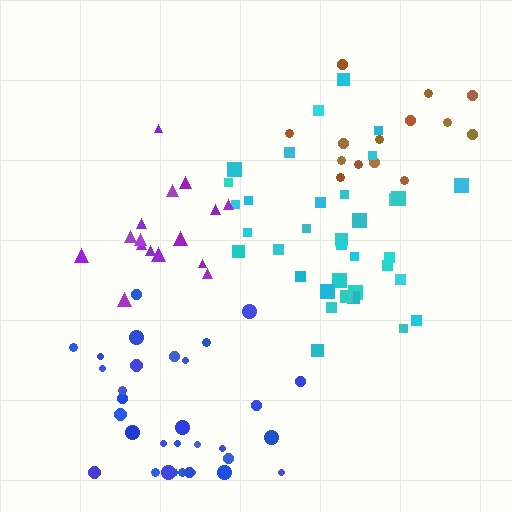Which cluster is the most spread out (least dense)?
Brown.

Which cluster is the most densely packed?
Cyan.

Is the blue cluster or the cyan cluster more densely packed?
Cyan.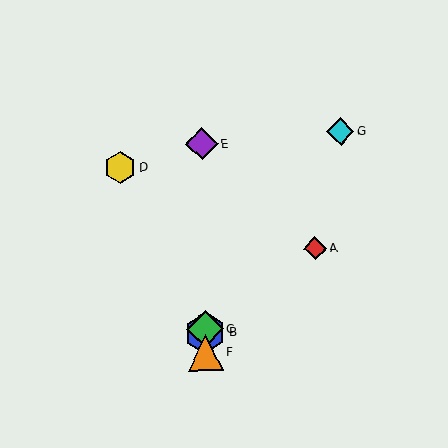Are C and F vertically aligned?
Yes, both are at x≈205.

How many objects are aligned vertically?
4 objects (B, C, E, F) are aligned vertically.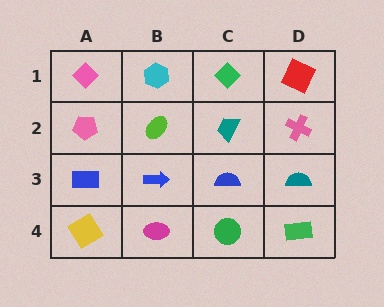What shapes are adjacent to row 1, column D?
A pink cross (row 2, column D), a green diamond (row 1, column C).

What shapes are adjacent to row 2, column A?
A pink diamond (row 1, column A), a blue rectangle (row 3, column A), a lime ellipse (row 2, column B).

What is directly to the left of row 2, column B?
A pink pentagon.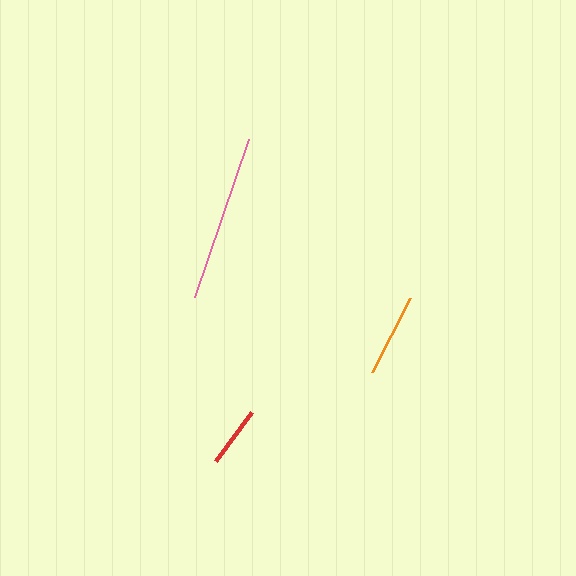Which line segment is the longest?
The pink line is the longest at approximately 167 pixels.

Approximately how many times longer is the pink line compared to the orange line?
The pink line is approximately 2.0 times the length of the orange line.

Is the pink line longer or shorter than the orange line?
The pink line is longer than the orange line.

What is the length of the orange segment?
The orange segment is approximately 84 pixels long.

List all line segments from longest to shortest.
From longest to shortest: pink, orange, red.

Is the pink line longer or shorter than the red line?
The pink line is longer than the red line.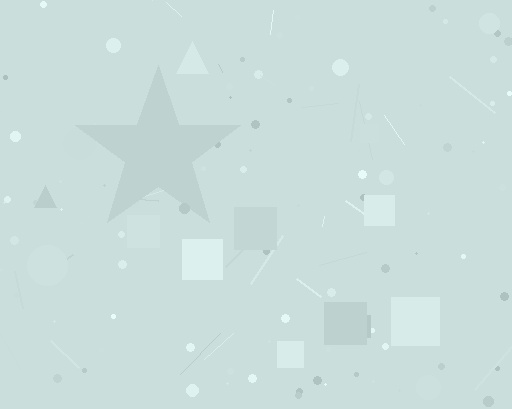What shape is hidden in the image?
A star is hidden in the image.